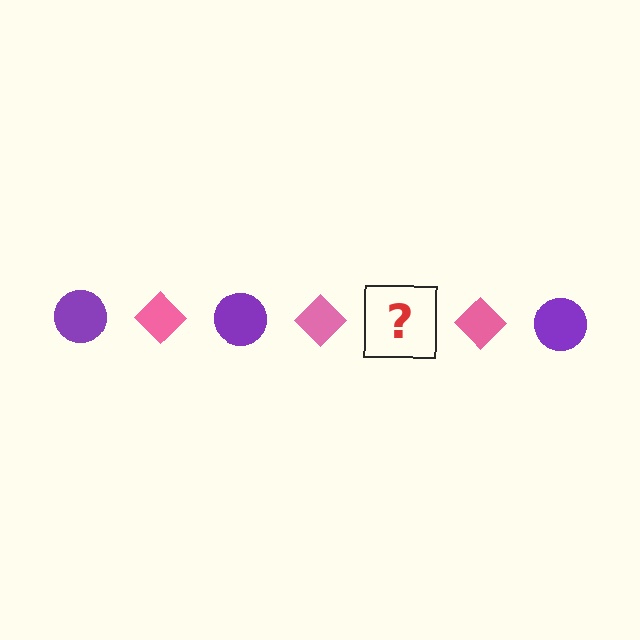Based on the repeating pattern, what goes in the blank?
The blank should be a purple circle.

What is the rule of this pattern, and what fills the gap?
The rule is that the pattern alternates between purple circle and pink diamond. The gap should be filled with a purple circle.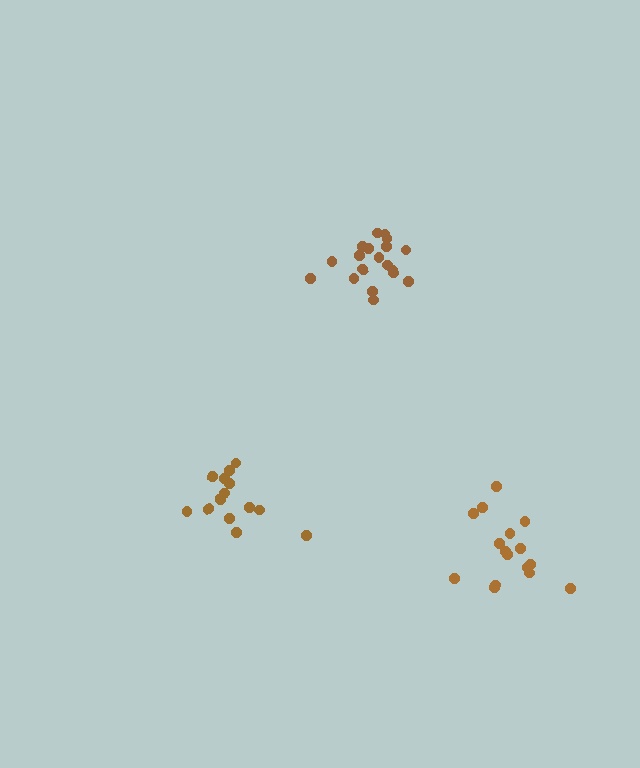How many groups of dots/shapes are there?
There are 3 groups.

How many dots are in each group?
Group 1: 14 dots, Group 2: 19 dots, Group 3: 16 dots (49 total).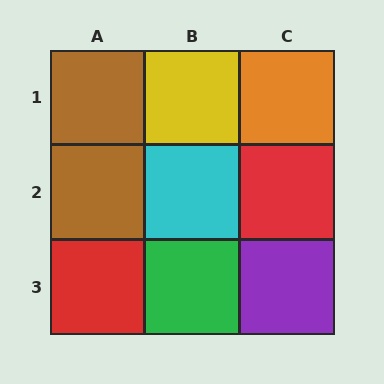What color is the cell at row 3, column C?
Purple.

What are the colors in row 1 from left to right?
Brown, yellow, orange.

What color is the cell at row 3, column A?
Red.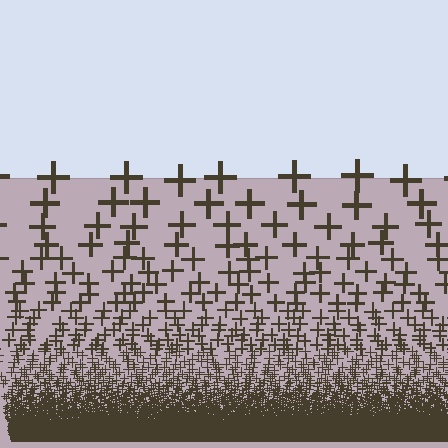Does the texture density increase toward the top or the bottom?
Density increases toward the bottom.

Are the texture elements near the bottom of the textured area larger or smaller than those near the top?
Smaller. The gradient is inverted — elements near the bottom are smaller and denser.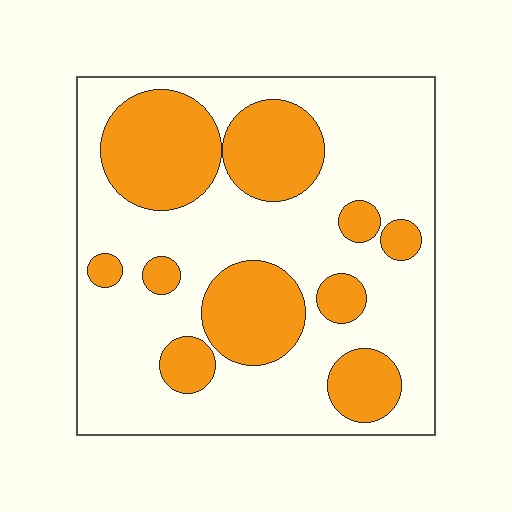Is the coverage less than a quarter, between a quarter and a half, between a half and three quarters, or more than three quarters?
Between a quarter and a half.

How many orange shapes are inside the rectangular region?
10.